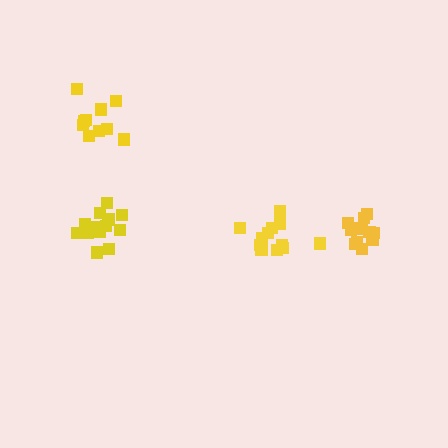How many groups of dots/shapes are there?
There are 4 groups.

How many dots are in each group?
Group 1: 12 dots, Group 2: 10 dots, Group 3: 12 dots, Group 4: 13 dots (47 total).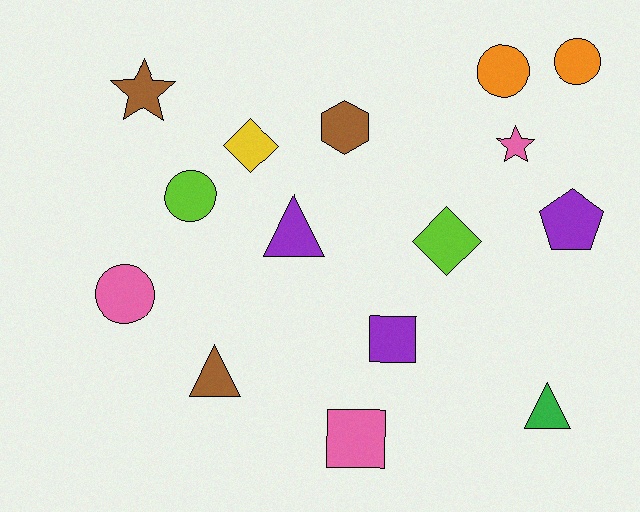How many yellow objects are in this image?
There is 1 yellow object.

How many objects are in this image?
There are 15 objects.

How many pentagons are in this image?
There is 1 pentagon.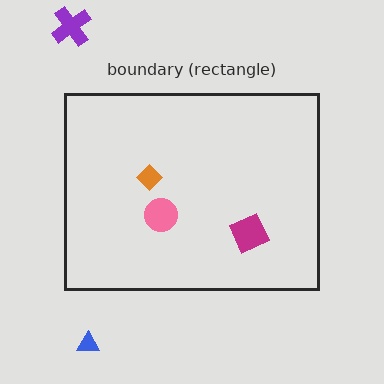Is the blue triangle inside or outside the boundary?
Outside.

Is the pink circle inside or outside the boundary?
Inside.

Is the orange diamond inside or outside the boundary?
Inside.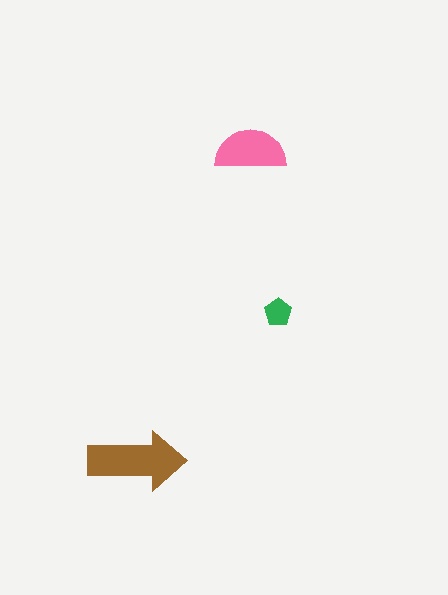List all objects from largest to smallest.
The brown arrow, the pink semicircle, the green pentagon.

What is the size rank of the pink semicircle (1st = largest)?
2nd.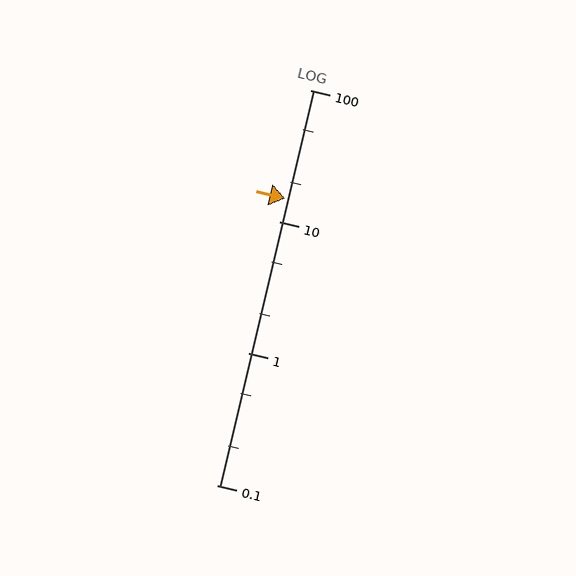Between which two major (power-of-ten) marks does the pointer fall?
The pointer is between 10 and 100.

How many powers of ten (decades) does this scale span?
The scale spans 3 decades, from 0.1 to 100.